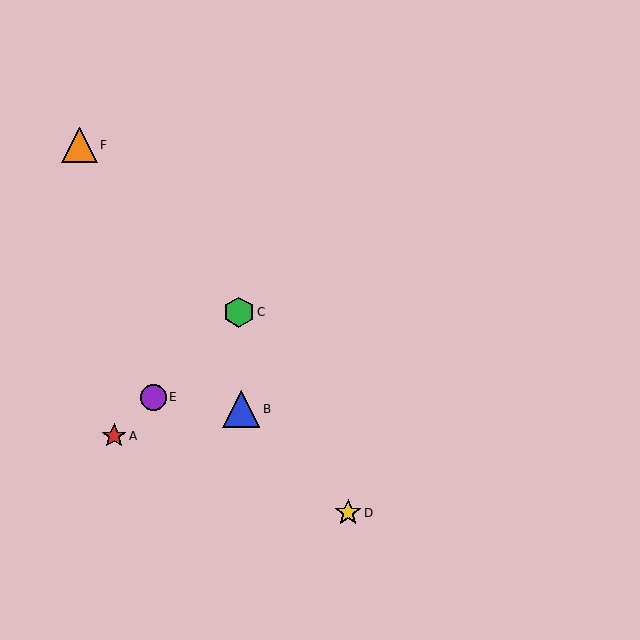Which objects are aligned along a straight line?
Objects A, C, E are aligned along a straight line.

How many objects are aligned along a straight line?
3 objects (A, C, E) are aligned along a straight line.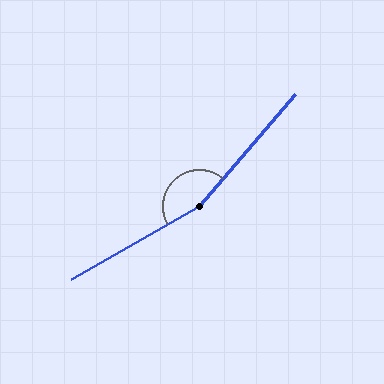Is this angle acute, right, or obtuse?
It is obtuse.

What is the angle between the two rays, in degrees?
Approximately 160 degrees.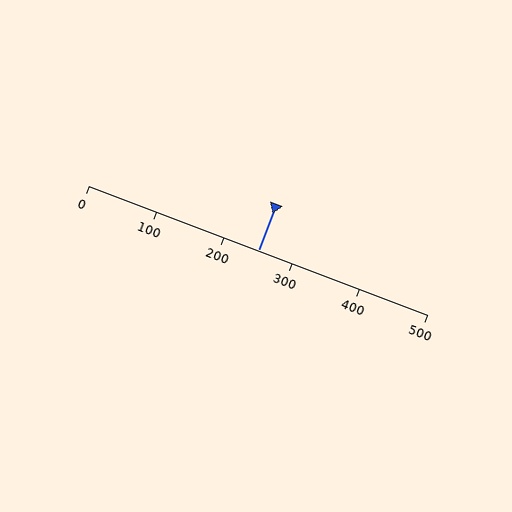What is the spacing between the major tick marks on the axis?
The major ticks are spaced 100 apart.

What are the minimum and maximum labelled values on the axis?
The axis runs from 0 to 500.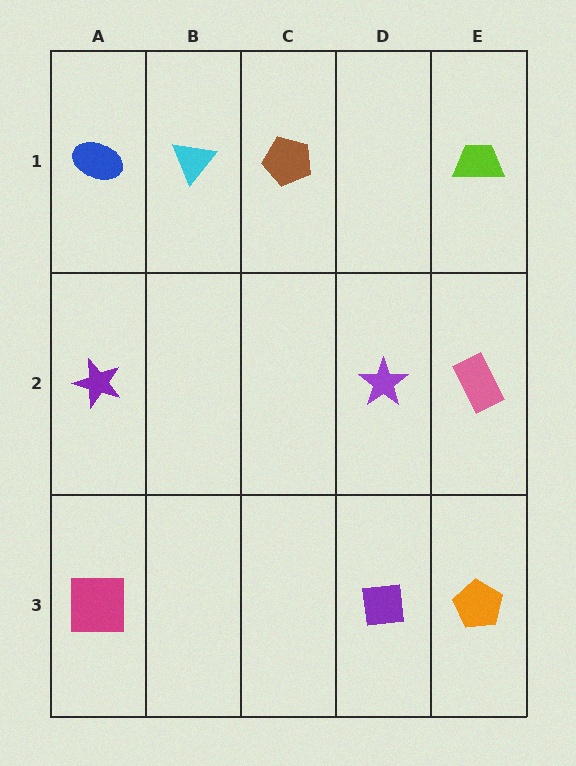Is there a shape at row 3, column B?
No, that cell is empty.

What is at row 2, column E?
A pink rectangle.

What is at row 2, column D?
A purple star.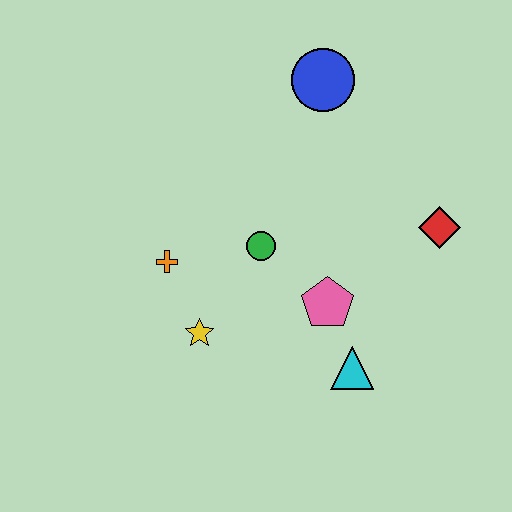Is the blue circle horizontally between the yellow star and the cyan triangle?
Yes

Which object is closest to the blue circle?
The green circle is closest to the blue circle.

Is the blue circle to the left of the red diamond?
Yes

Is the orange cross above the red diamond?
No